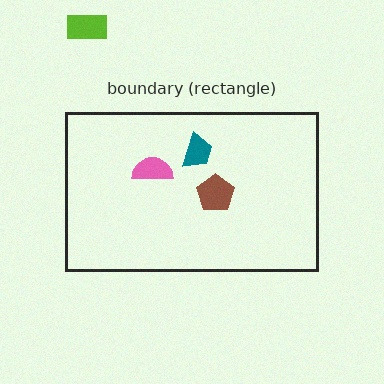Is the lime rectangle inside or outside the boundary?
Outside.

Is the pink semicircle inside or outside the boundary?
Inside.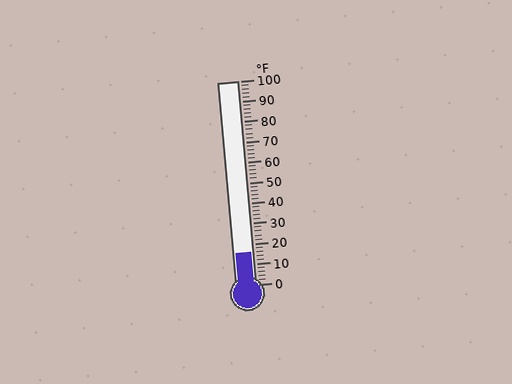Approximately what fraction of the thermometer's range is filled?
The thermometer is filled to approximately 15% of its range.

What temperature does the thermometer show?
The thermometer shows approximately 16°F.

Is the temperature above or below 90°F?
The temperature is below 90°F.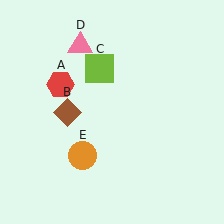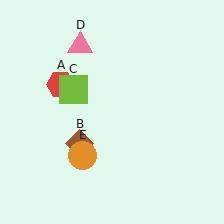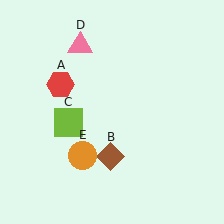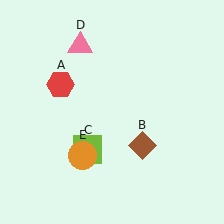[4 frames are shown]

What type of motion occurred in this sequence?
The brown diamond (object B), lime square (object C) rotated counterclockwise around the center of the scene.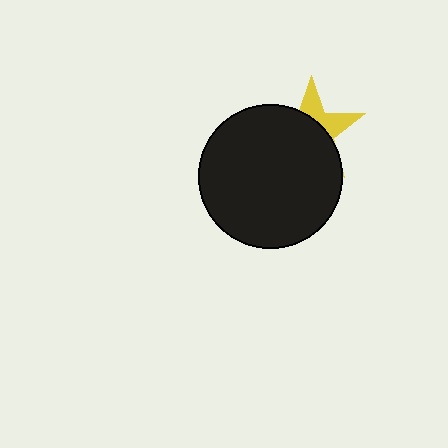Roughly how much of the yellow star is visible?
A small part of it is visible (roughly 32%).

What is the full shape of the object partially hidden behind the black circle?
The partially hidden object is a yellow star.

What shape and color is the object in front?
The object in front is a black circle.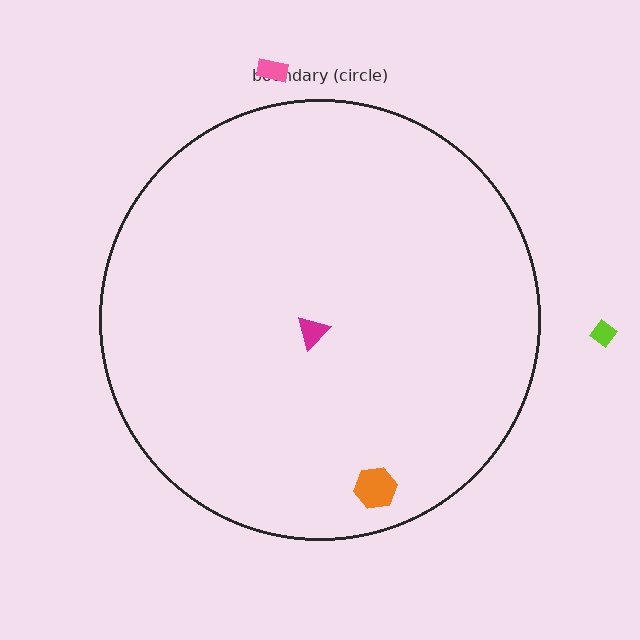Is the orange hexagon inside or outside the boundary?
Inside.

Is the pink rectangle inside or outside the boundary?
Outside.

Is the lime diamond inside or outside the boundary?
Outside.